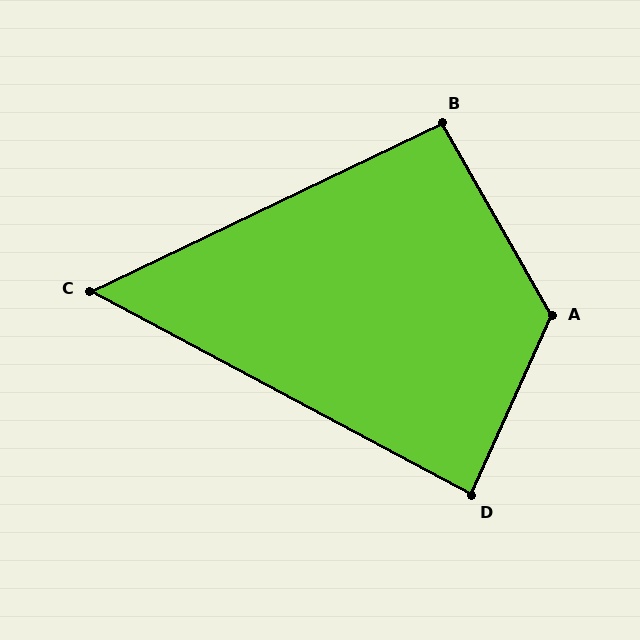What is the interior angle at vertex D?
Approximately 86 degrees (approximately right).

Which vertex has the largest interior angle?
A, at approximately 126 degrees.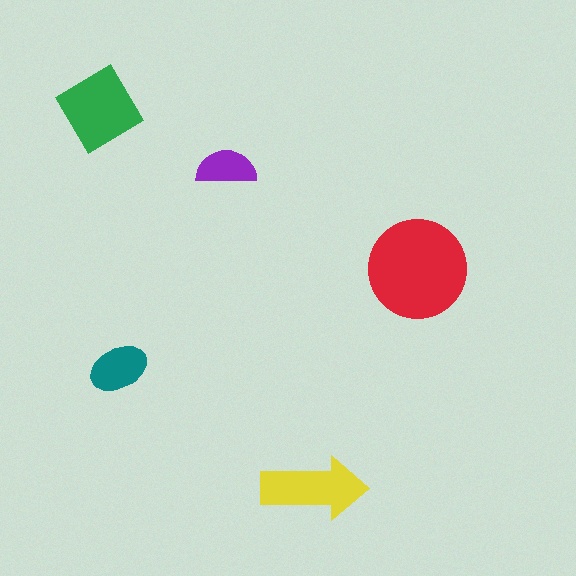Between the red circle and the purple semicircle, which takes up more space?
The red circle.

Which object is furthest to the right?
The red circle is rightmost.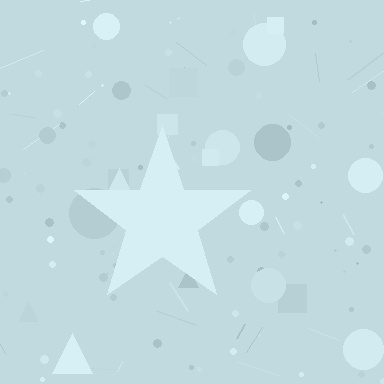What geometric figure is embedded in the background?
A star is embedded in the background.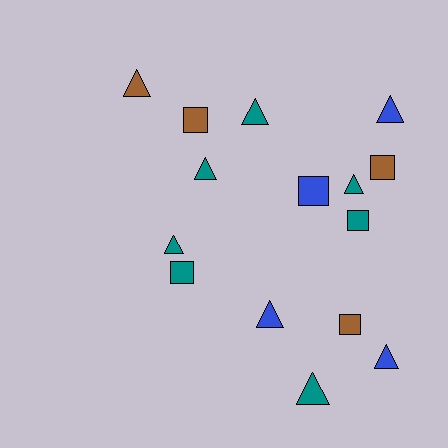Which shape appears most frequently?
Triangle, with 9 objects.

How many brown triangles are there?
There is 1 brown triangle.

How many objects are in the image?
There are 15 objects.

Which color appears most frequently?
Teal, with 7 objects.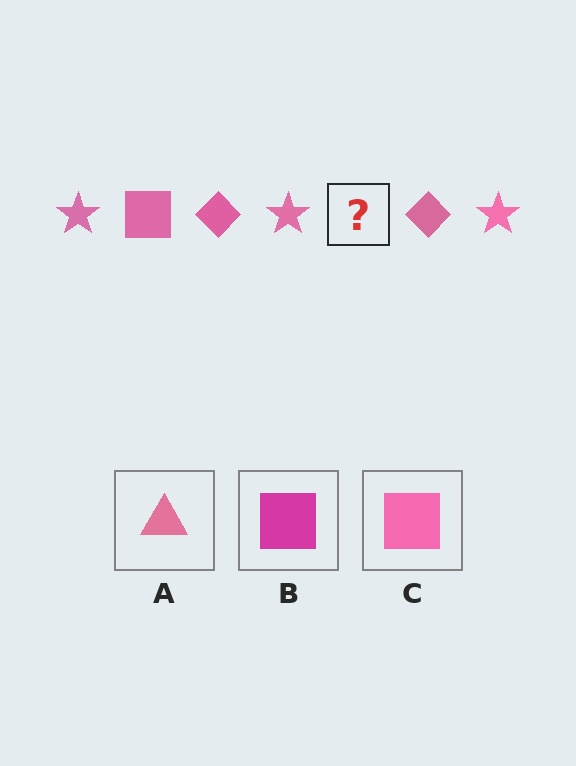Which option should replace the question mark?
Option C.